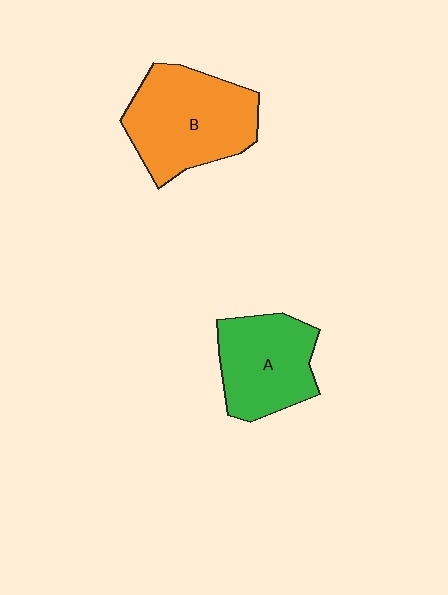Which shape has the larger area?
Shape B (orange).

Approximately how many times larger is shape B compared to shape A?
Approximately 1.3 times.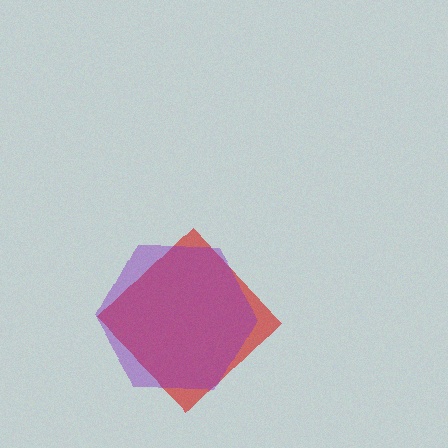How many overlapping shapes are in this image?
There are 2 overlapping shapes in the image.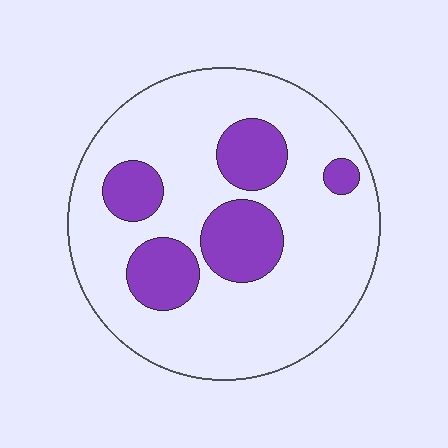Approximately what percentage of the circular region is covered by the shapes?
Approximately 25%.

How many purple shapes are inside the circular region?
5.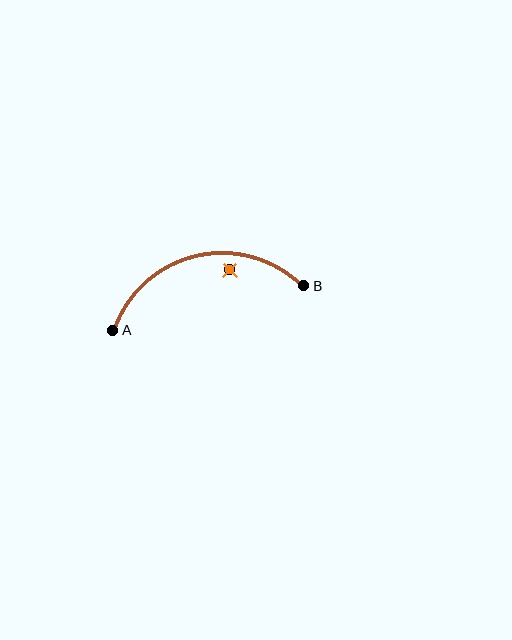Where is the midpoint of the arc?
The arc midpoint is the point on the curve farthest from the straight line joining A and B. It sits above that line.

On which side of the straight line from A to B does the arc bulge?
The arc bulges above the straight line connecting A and B.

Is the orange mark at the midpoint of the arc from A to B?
No — the orange mark does not lie on the arc at all. It sits slightly inside the curve.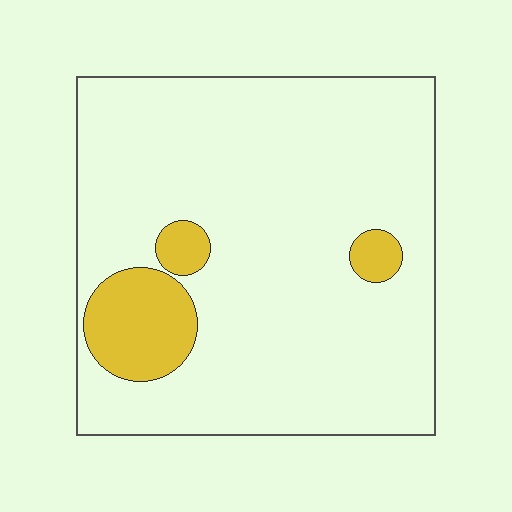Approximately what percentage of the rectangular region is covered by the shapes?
Approximately 10%.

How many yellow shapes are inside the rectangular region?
3.